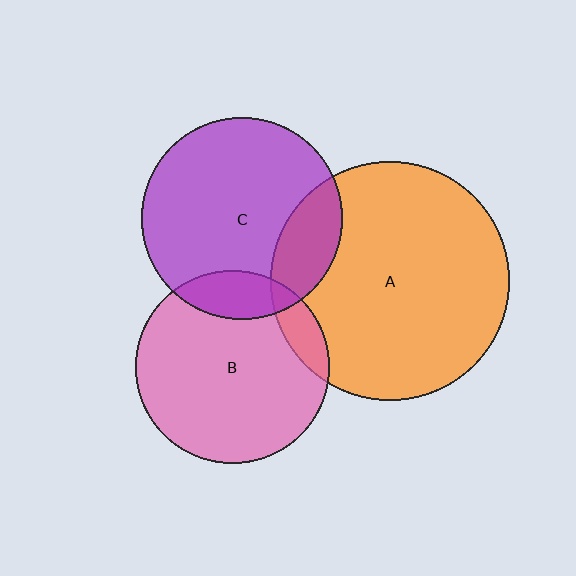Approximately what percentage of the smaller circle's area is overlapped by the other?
Approximately 15%.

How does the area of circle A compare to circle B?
Approximately 1.5 times.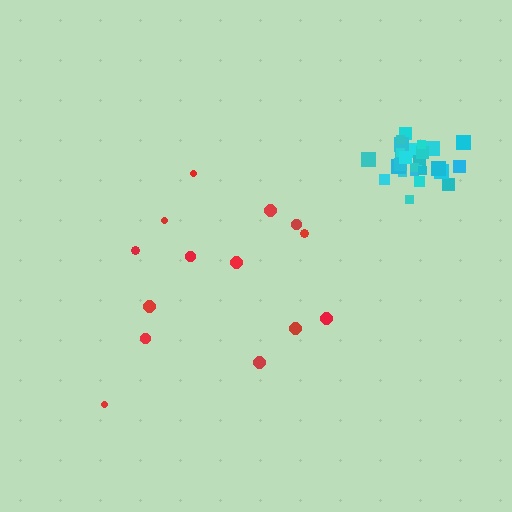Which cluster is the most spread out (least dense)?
Red.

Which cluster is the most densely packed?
Cyan.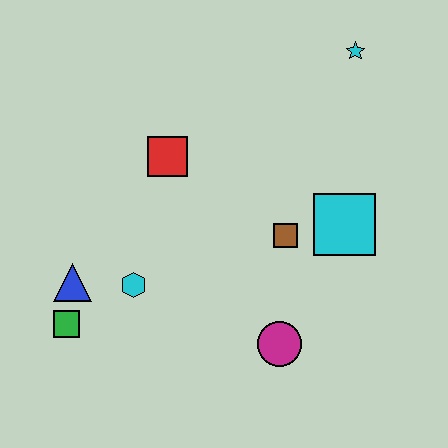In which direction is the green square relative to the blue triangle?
The green square is below the blue triangle.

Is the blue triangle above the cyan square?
No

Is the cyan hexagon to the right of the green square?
Yes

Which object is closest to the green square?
The blue triangle is closest to the green square.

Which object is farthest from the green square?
The cyan star is farthest from the green square.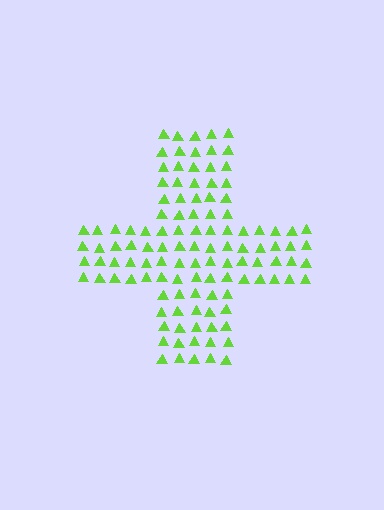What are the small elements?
The small elements are triangles.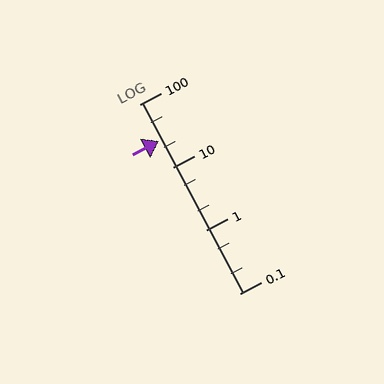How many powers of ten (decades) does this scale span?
The scale spans 3 decades, from 0.1 to 100.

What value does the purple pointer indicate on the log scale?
The pointer indicates approximately 26.